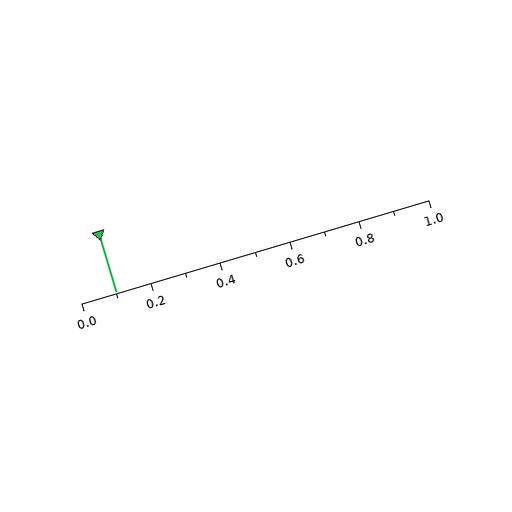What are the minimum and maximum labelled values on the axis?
The axis runs from 0.0 to 1.0.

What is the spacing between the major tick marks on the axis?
The major ticks are spaced 0.2 apart.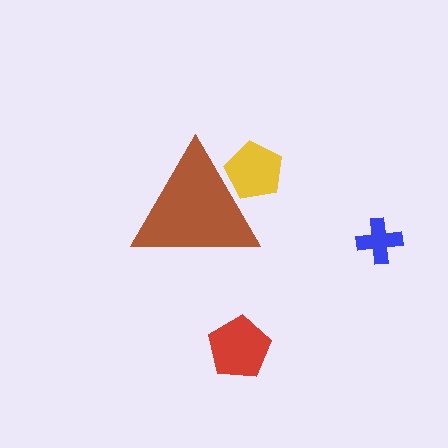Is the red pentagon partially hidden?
No, the red pentagon is fully visible.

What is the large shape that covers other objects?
A brown triangle.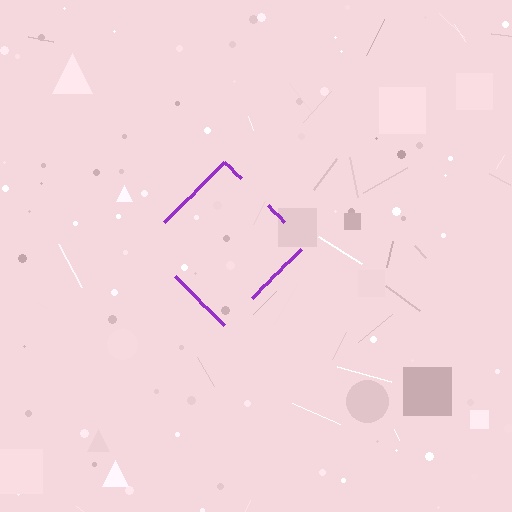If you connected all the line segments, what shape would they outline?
They would outline a diamond.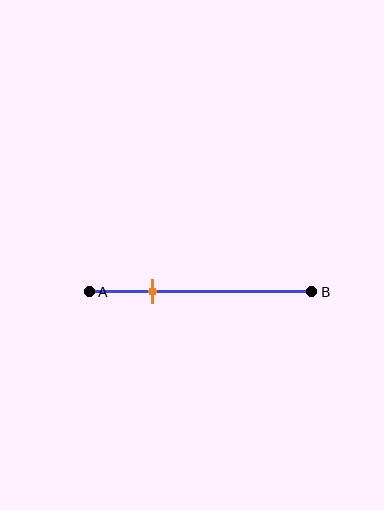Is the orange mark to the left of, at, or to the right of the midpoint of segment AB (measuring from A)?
The orange mark is to the left of the midpoint of segment AB.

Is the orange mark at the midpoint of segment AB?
No, the mark is at about 30% from A, not at the 50% midpoint.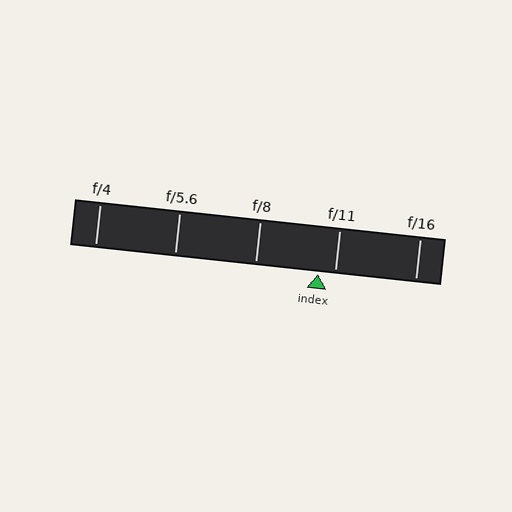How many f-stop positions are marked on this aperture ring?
There are 5 f-stop positions marked.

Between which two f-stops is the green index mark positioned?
The index mark is between f/8 and f/11.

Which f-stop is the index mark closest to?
The index mark is closest to f/11.